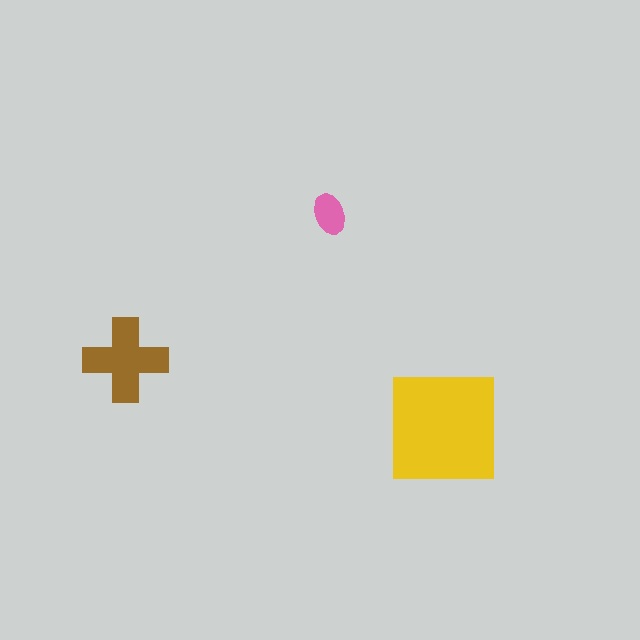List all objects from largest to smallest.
The yellow square, the brown cross, the pink ellipse.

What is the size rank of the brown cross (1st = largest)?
2nd.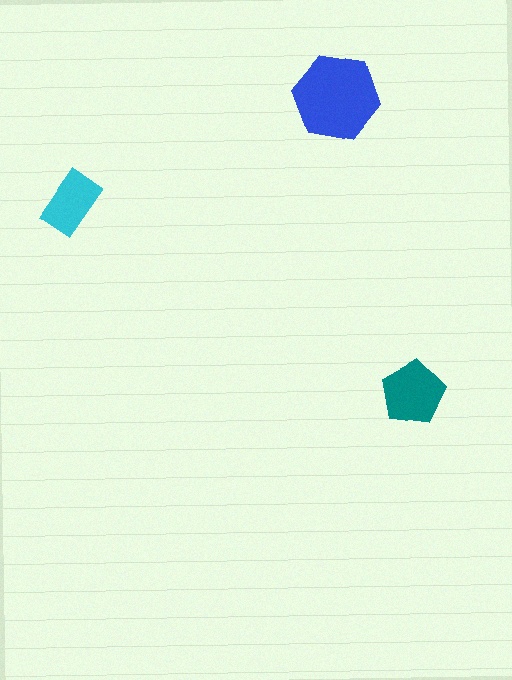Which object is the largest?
The blue hexagon.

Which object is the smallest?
The cyan rectangle.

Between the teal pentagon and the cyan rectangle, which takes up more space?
The teal pentagon.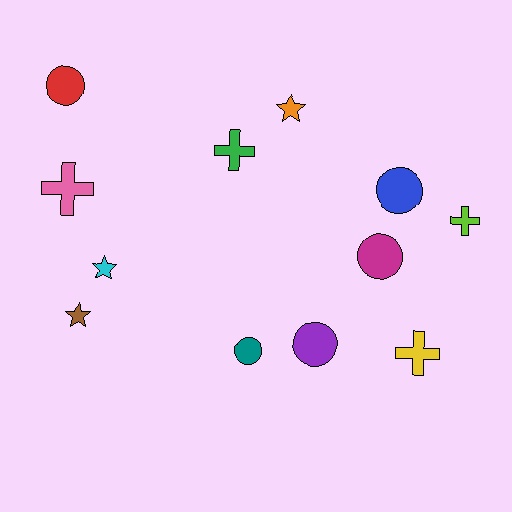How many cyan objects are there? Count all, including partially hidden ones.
There is 1 cyan object.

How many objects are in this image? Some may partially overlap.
There are 12 objects.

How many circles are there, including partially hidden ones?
There are 5 circles.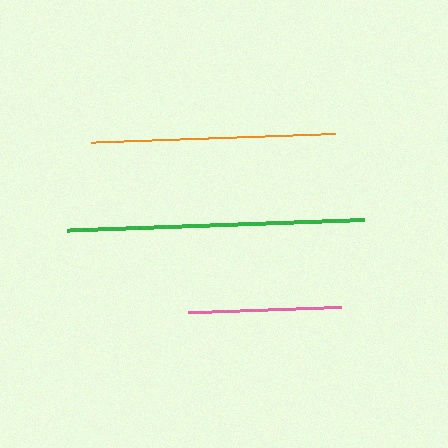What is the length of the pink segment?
The pink segment is approximately 153 pixels long.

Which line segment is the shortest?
The pink line is the shortest at approximately 153 pixels.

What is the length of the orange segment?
The orange segment is approximately 244 pixels long.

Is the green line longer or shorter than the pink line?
The green line is longer than the pink line.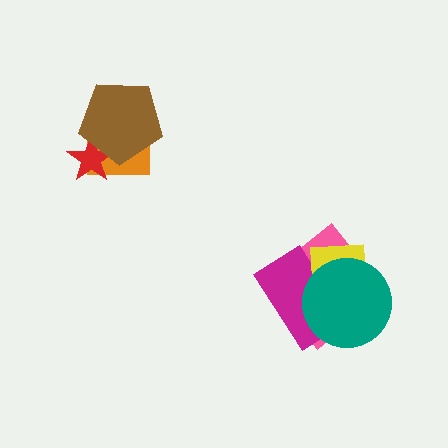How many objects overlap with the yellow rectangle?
3 objects overlap with the yellow rectangle.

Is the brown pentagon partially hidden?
No, no other shape covers it.